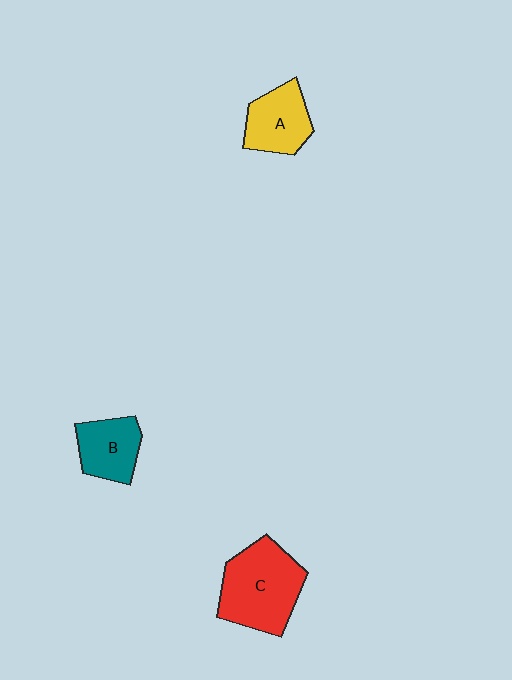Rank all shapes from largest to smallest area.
From largest to smallest: C (red), A (yellow), B (teal).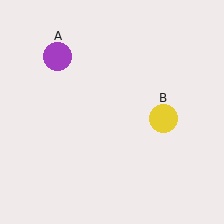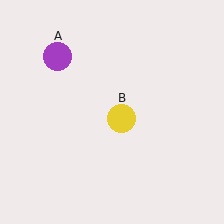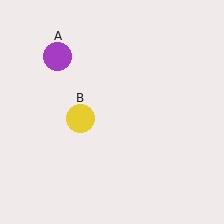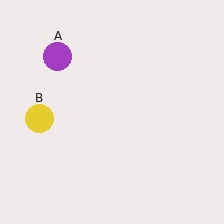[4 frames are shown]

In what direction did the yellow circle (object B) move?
The yellow circle (object B) moved left.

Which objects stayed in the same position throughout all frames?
Purple circle (object A) remained stationary.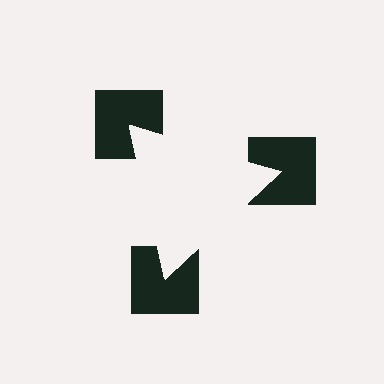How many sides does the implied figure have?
3 sides.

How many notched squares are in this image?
There are 3 — one at each vertex of the illusory triangle.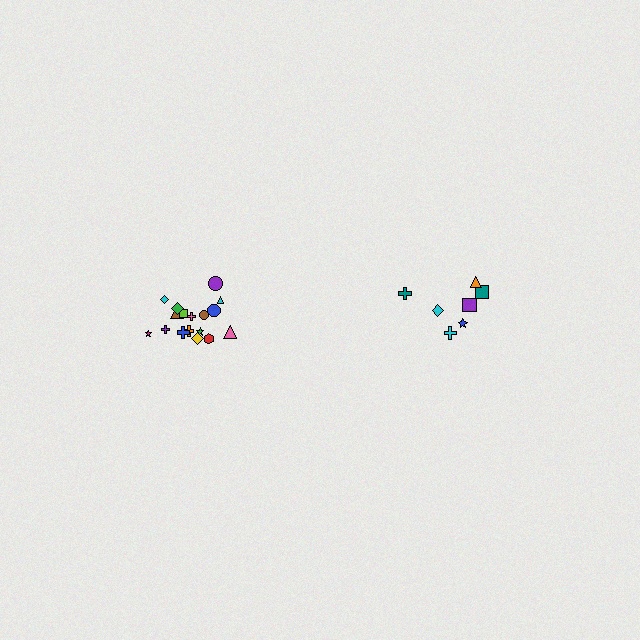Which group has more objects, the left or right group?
The left group.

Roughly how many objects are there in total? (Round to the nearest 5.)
Roughly 25 objects in total.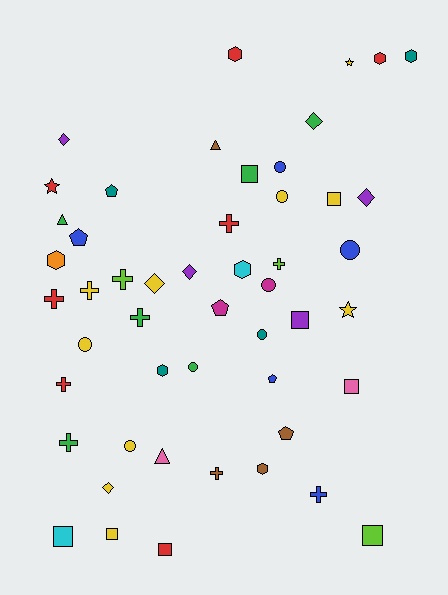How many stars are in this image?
There are 3 stars.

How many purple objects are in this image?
There are 4 purple objects.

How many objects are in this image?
There are 50 objects.